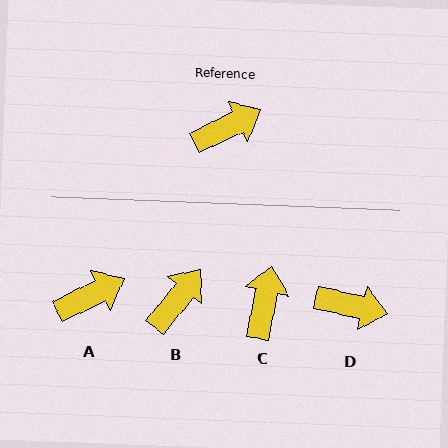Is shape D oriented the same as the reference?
No, it is off by about 39 degrees.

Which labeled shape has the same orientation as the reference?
A.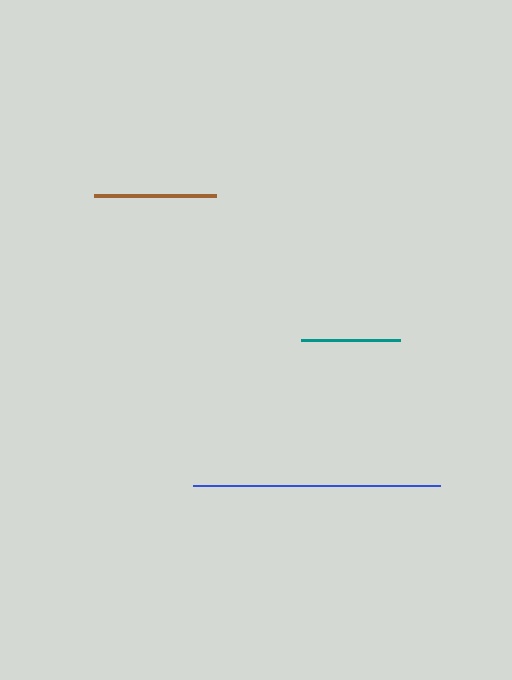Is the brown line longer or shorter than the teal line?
The brown line is longer than the teal line.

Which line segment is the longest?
The blue line is the longest at approximately 247 pixels.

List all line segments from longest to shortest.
From longest to shortest: blue, brown, teal.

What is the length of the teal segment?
The teal segment is approximately 99 pixels long.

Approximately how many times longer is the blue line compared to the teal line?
The blue line is approximately 2.5 times the length of the teal line.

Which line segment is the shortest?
The teal line is the shortest at approximately 99 pixels.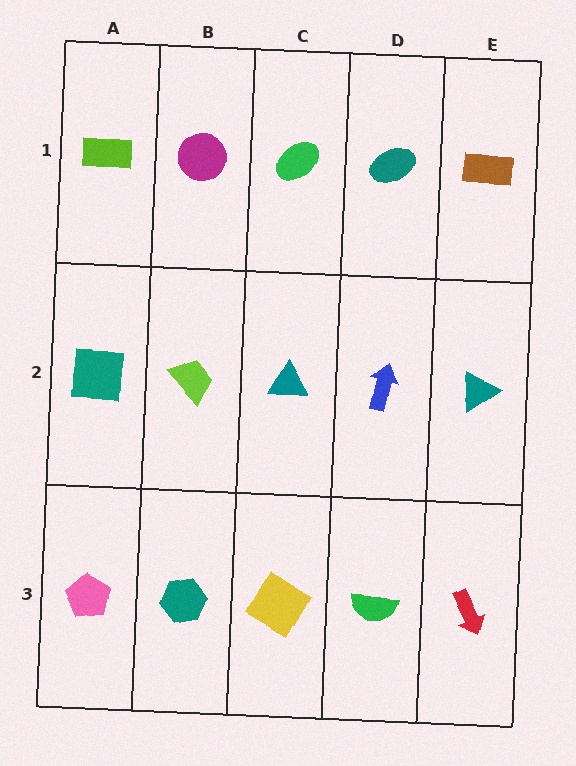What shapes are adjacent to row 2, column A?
A lime rectangle (row 1, column A), a pink pentagon (row 3, column A), a lime trapezoid (row 2, column B).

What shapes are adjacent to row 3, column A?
A teal square (row 2, column A), a teal hexagon (row 3, column B).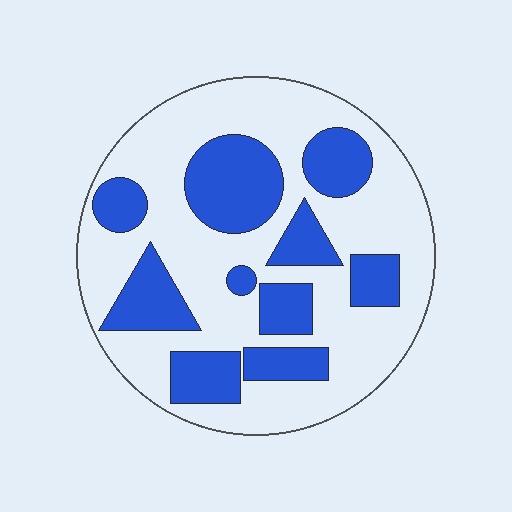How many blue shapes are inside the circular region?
10.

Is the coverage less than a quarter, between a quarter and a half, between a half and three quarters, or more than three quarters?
Between a quarter and a half.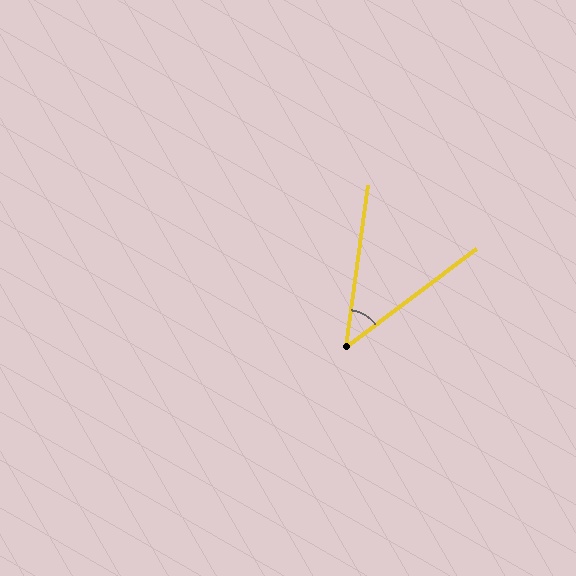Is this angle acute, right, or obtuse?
It is acute.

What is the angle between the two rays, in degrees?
Approximately 45 degrees.